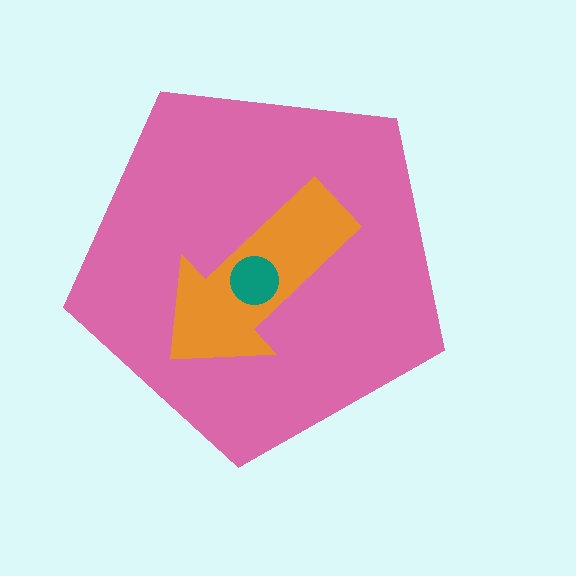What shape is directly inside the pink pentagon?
The orange arrow.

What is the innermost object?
The teal circle.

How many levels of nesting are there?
3.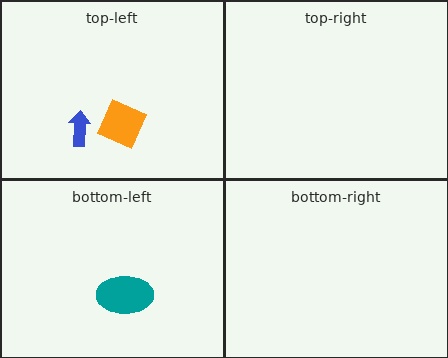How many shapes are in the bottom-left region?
1.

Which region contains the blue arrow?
The top-left region.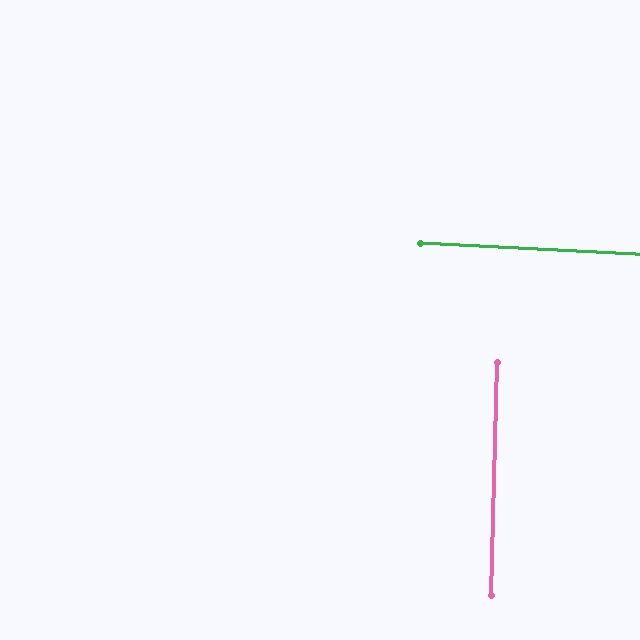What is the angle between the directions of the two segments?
Approximately 89 degrees.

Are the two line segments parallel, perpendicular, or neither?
Perpendicular — they meet at approximately 89°.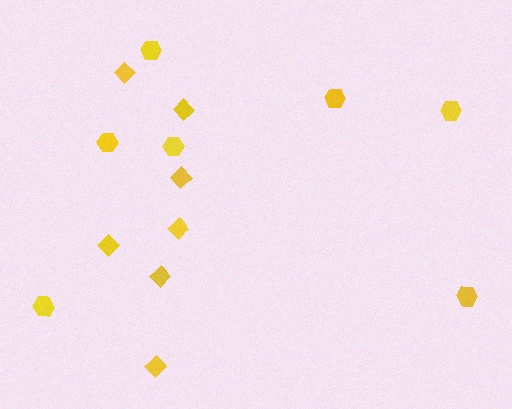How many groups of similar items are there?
There are 2 groups: one group of hexagons (7) and one group of diamonds (7).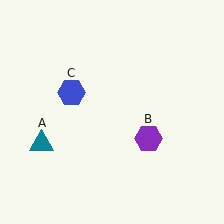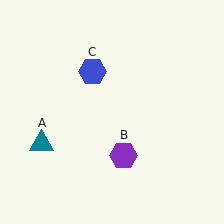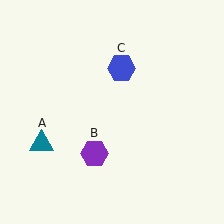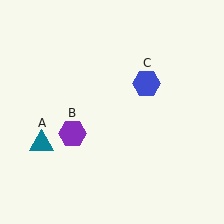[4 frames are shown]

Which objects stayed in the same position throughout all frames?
Teal triangle (object A) remained stationary.